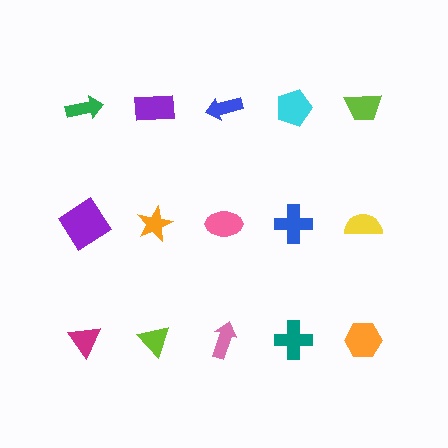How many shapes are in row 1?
5 shapes.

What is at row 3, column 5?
An orange hexagon.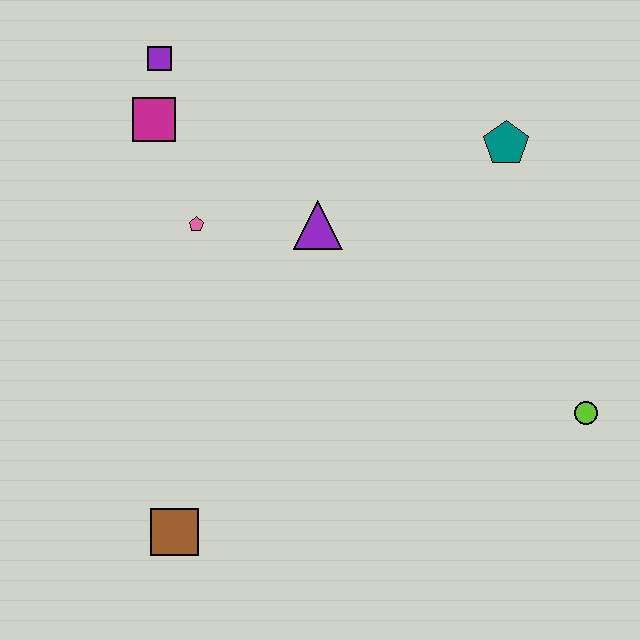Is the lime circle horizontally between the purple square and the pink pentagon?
No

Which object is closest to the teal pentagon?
The purple triangle is closest to the teal pentagon.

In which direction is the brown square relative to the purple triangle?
The brown square is below the purple triangle.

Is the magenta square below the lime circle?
No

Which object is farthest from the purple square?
The lime circle is farthest from the purple square.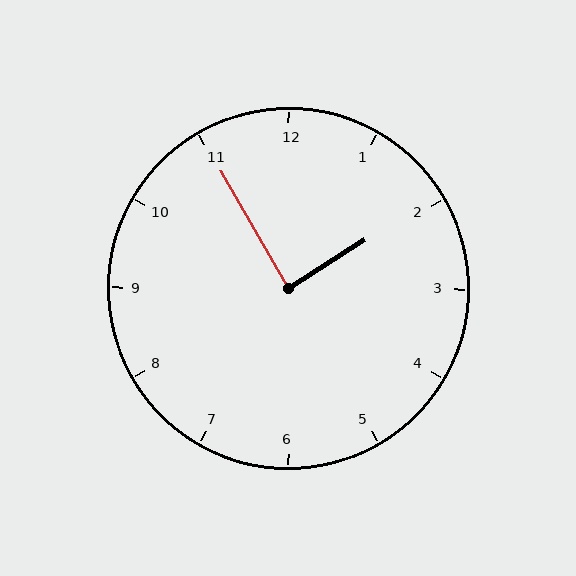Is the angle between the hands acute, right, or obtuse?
It is right.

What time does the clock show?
1:55.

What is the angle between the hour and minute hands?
Approximately 88 degrees.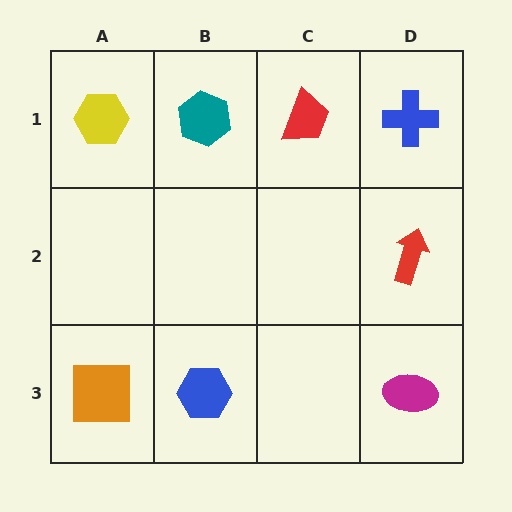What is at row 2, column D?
A red arrow.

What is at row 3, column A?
An orange square.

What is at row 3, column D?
A magenta ellipse.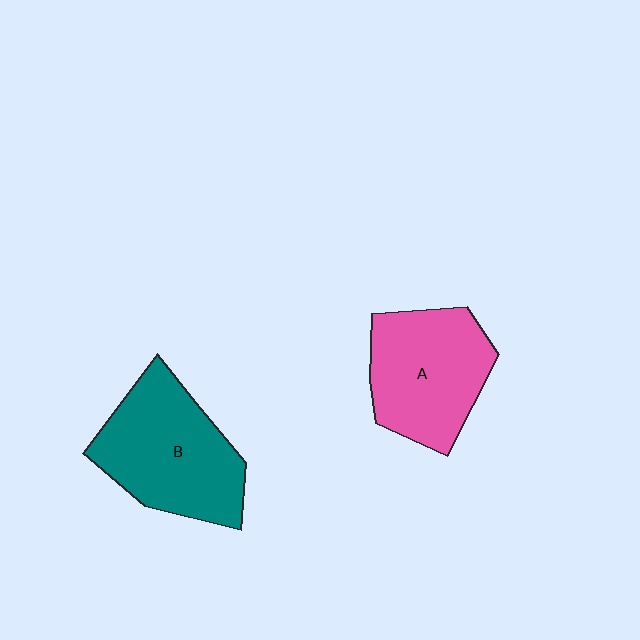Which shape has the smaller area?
Shape A (pink).